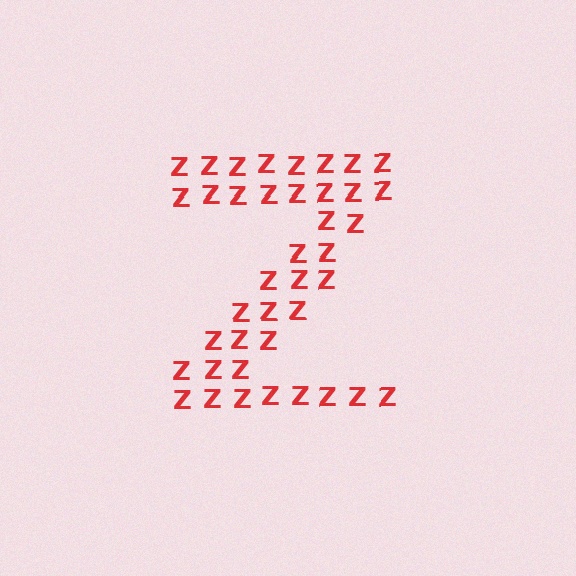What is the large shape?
The large shape is the letter Z.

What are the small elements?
The small elements are letter Z's.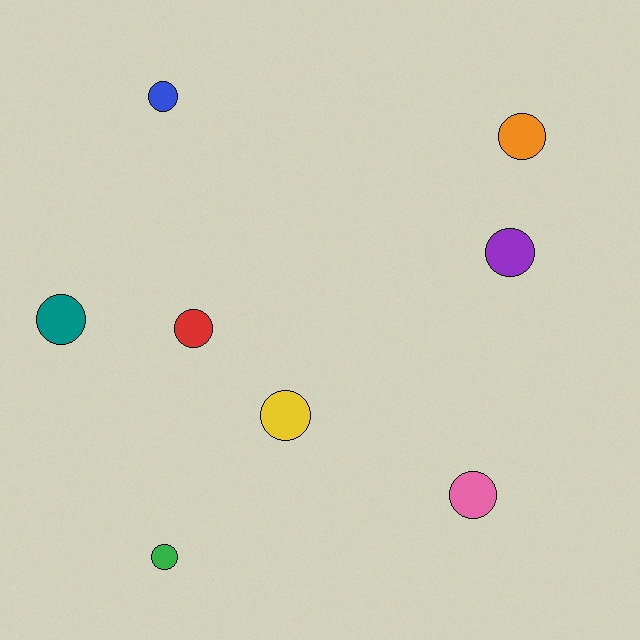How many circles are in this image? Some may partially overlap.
There are 8 circles.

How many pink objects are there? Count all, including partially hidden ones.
There is 1 pink object.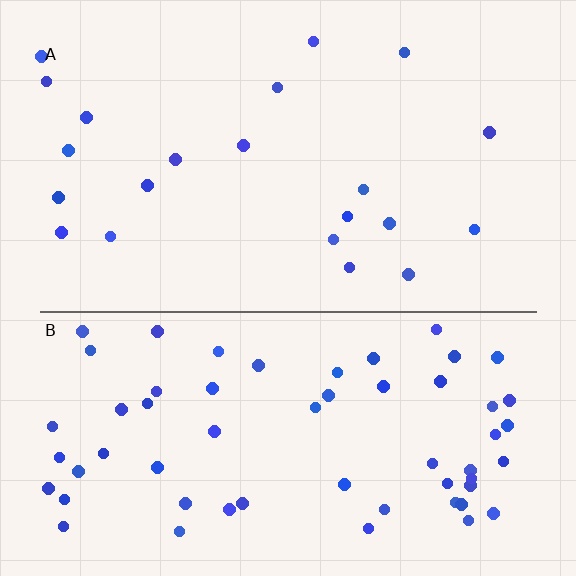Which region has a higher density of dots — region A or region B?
B (the bottom).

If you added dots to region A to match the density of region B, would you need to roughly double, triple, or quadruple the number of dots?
Approximately triple.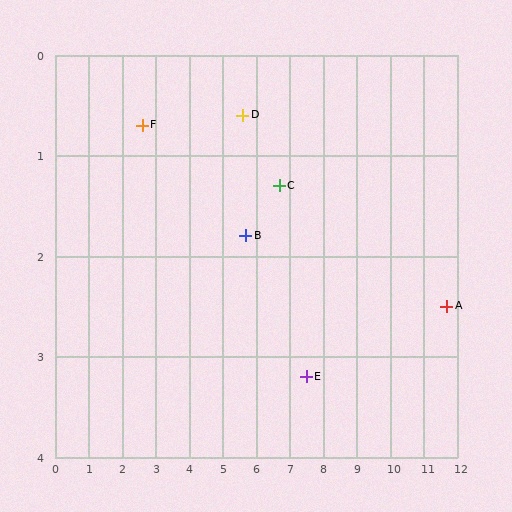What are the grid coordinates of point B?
Point B is at approximately (5.7, 1.8).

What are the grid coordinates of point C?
Point C is at approximately (6.7, 1.3).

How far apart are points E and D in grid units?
Points E and D are about 3.2 grid units apart.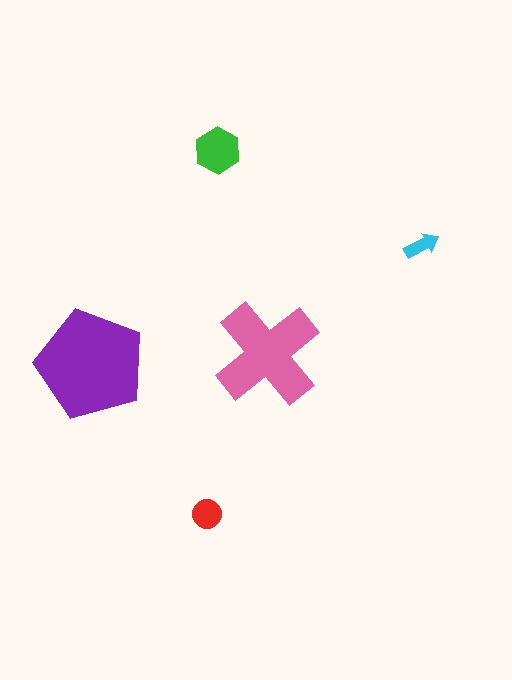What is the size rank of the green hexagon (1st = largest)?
3rd.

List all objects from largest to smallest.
The purple pentagon, the pink cross, the green hexagon, the red circle, the cyan arrow.